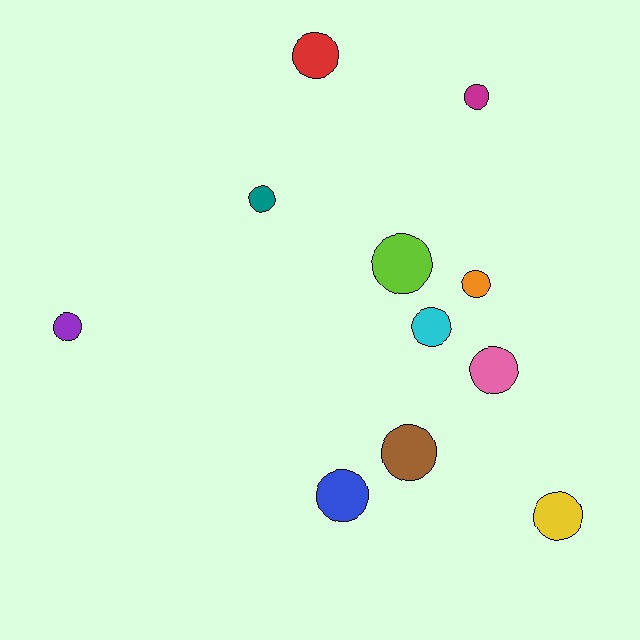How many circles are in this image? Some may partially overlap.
There are 11 circles.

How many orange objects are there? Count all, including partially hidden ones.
There is 1 orange object.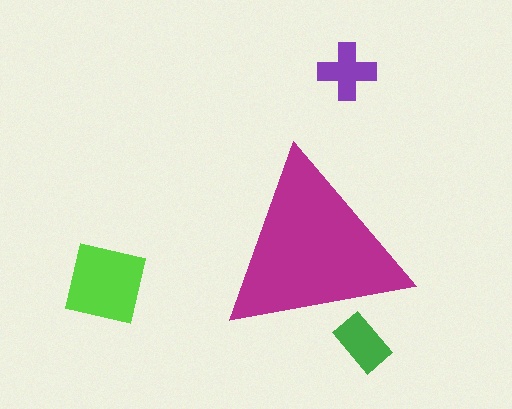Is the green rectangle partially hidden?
Yes, the green rectangle is partially hidden behind the magenta triangle.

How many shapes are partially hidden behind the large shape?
1 shape is partially hidden.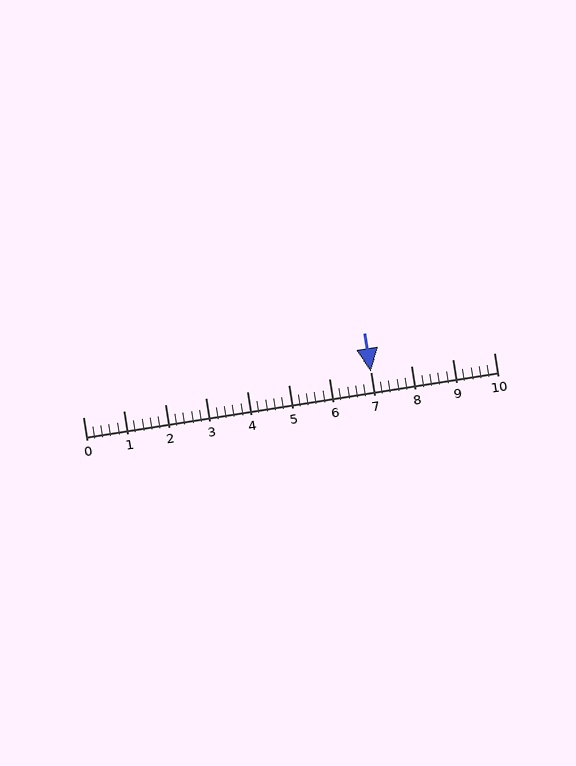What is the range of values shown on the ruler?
The ruler shows values from 0 to 10.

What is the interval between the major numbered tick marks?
The major tick marks are spaced 1 units apart.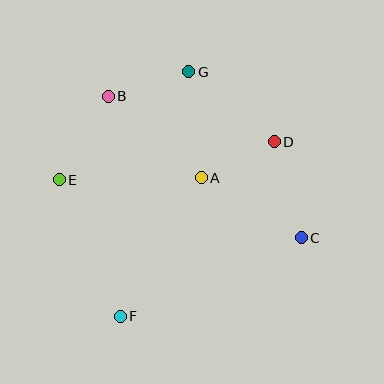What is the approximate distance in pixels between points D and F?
The distance between D and F is approximately 233 pixels.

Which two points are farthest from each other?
Points F and G are farthest from each other.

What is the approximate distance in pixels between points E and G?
The distance between E and G is approximately 169 pixels.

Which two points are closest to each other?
Points A and D are closest to each other.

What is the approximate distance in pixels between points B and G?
The distance between B and G is approximately 84 pixels.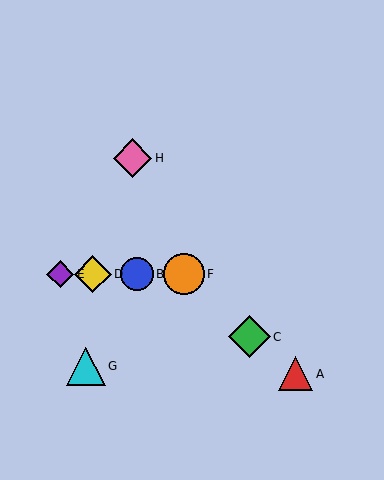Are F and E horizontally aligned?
Yes, both are at y≈274.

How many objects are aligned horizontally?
4 objects (B, D, E, F) are aligned horizontally.